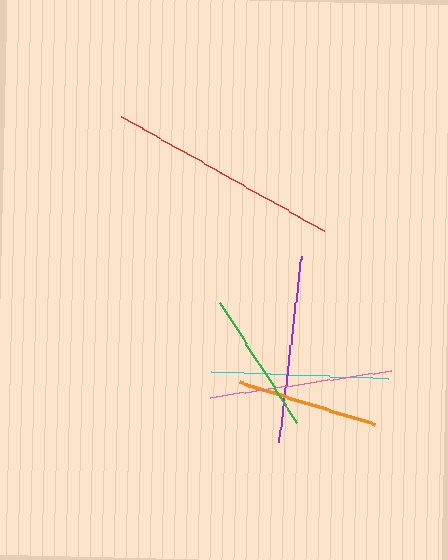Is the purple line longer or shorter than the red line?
The red line is longer than the purple line.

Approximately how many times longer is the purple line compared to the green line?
The purple line is approximately 1.3 times the length of the green line.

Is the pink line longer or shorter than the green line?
The pink line is longer than the green line.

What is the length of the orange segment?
The orange segment is approximately 142 pixels long.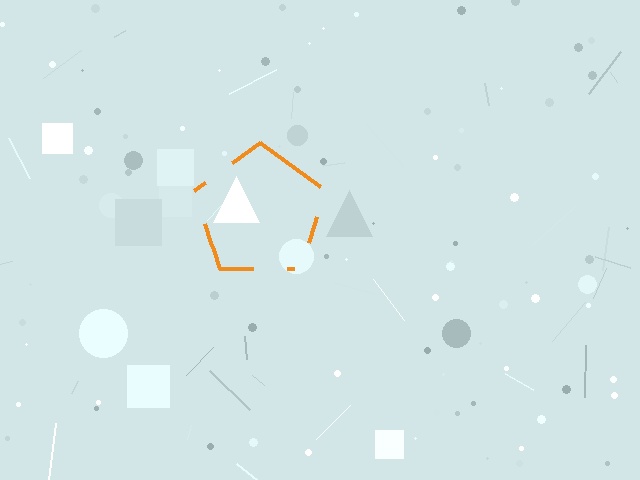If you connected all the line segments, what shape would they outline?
They would outline a pentagon.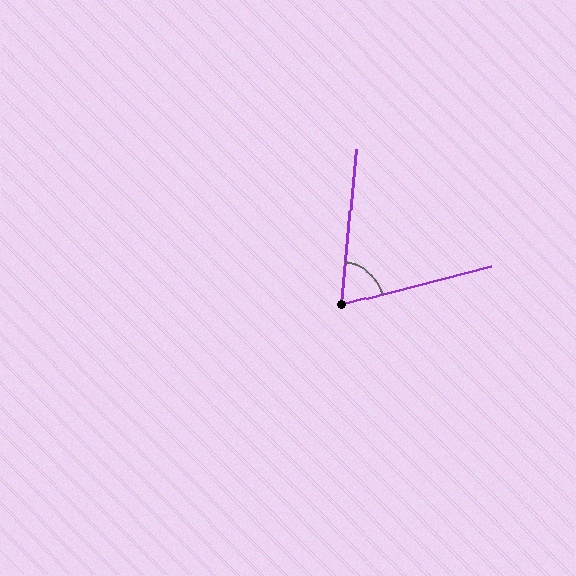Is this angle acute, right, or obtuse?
It is acute.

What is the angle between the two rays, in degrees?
Approximately 70 degrees.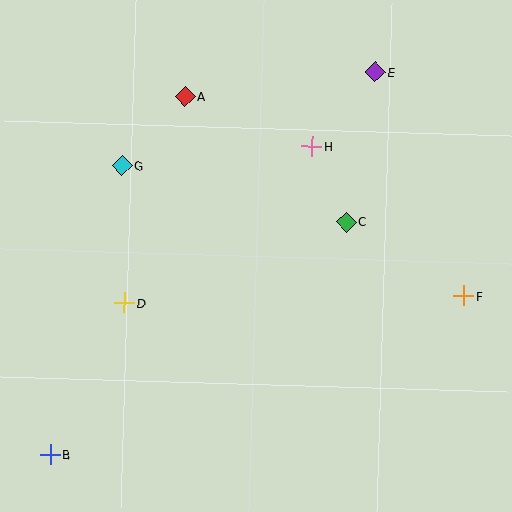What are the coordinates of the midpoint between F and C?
The midpoint between F and C is at (405, 259).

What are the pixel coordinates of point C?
Point C is at (346, 222).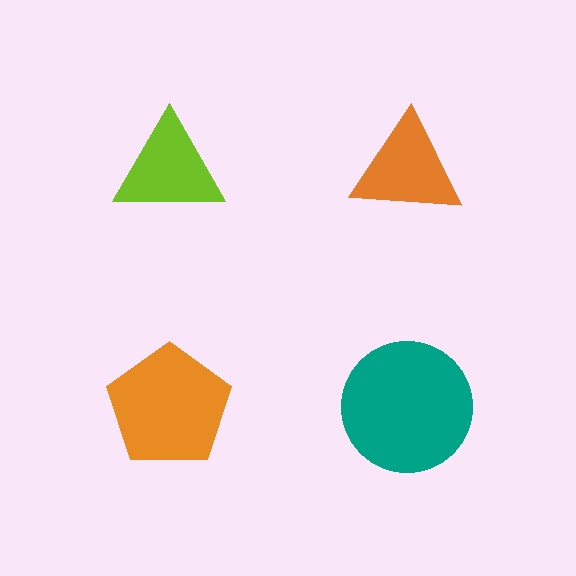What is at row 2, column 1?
An orange pentagon.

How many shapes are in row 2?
2 shapes.